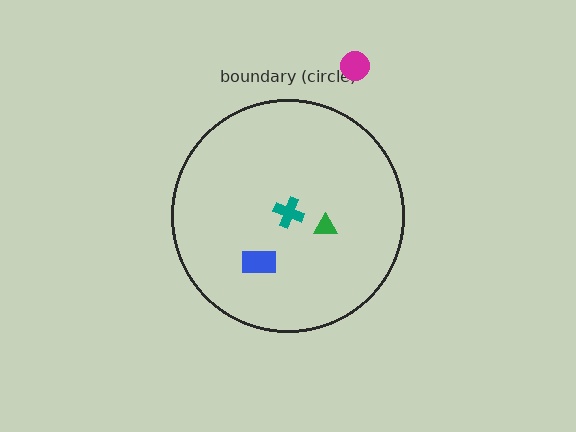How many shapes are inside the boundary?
3 inside, 1 outside.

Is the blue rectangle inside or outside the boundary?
Inside.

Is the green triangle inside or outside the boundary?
Inside.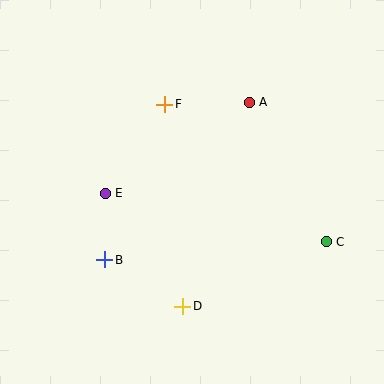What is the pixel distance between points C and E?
The distance between C and E is 226 pixels.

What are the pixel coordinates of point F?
Point F is at (165, 104).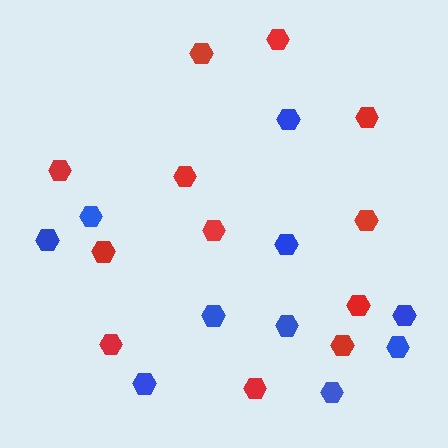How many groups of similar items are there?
There are 2 groups: one group of red hexagons (12) and one group of blue hexagons (10).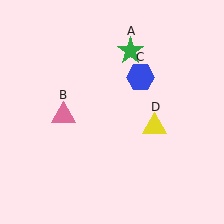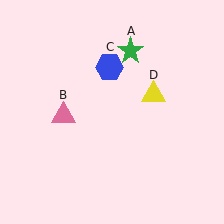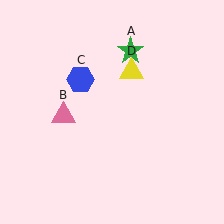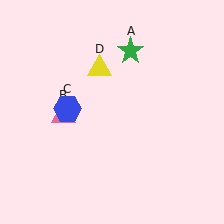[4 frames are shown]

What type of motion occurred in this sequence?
The blue hexagon (object C), yellow triangle (object D) rotated counterclockwise around the center of the scene.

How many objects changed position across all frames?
2 objects changed position: blue hexagon (object C), yellow triangle (object D).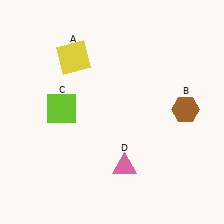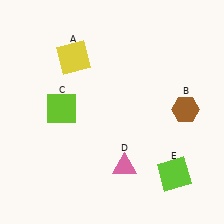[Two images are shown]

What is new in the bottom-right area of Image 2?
A lime square (E) was added in the bottom-right area of Image 2.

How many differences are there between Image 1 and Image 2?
There is 1 difference between the two images.